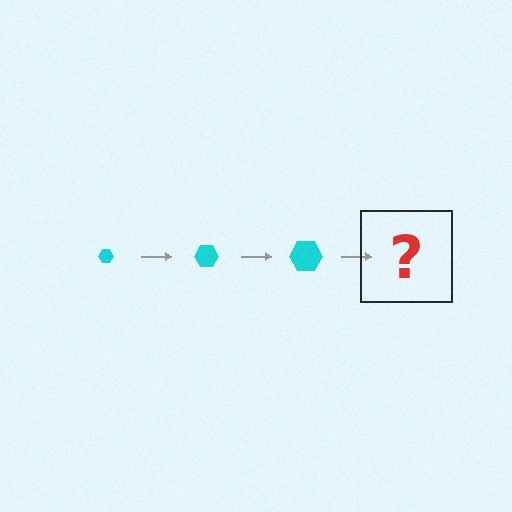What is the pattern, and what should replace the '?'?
The pattern is that the hexagon gets progressively larger each step. The '?' should be a cyan hexagon, larger than the previous one.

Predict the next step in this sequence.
The next step is a cyan hexagon, larger than the previous one.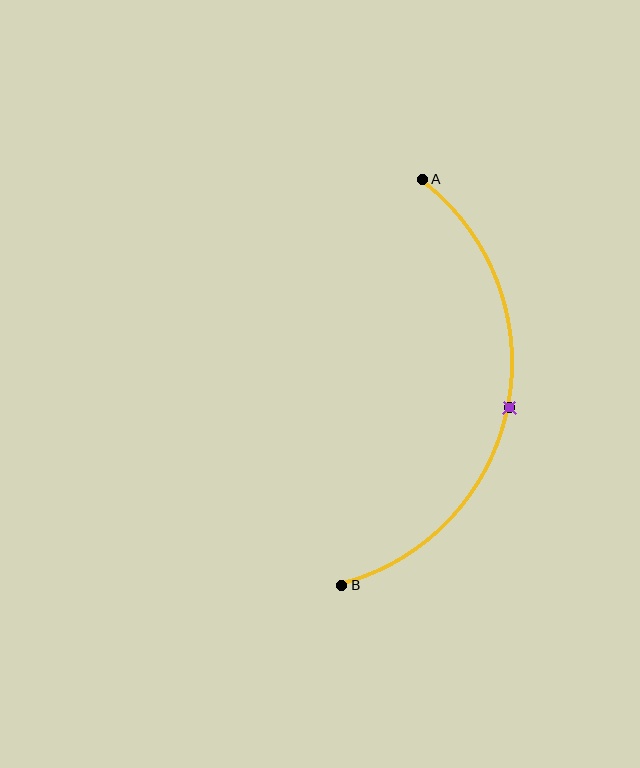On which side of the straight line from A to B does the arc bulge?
The arc bulges to the right of the straight line connecting A and B.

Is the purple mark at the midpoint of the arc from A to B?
Yes. The purple mark lies on the arc at equal arc-length from both A and B — it is the arc midpoint.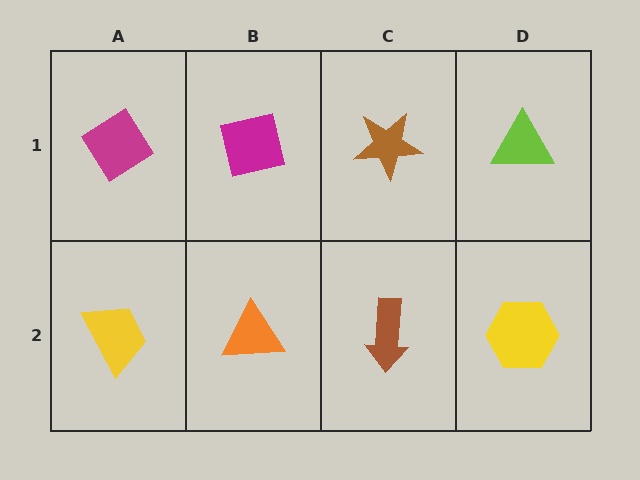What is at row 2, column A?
A yellow trapezoid.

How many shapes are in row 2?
4 shapes.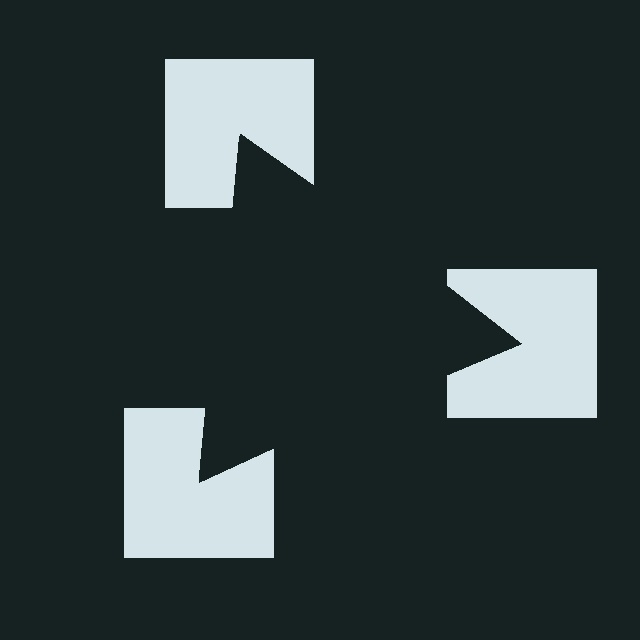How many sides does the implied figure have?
3 sides.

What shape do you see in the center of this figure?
An illusory triangle — its edges are inferred from the aligned wedge cuts in the notched squares, not physically drawn.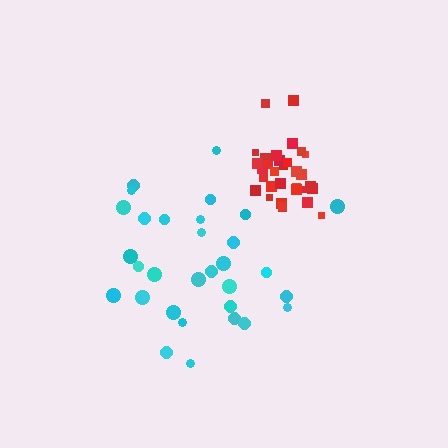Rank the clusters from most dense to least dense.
red, cyan.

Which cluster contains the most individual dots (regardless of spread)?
Red (33).